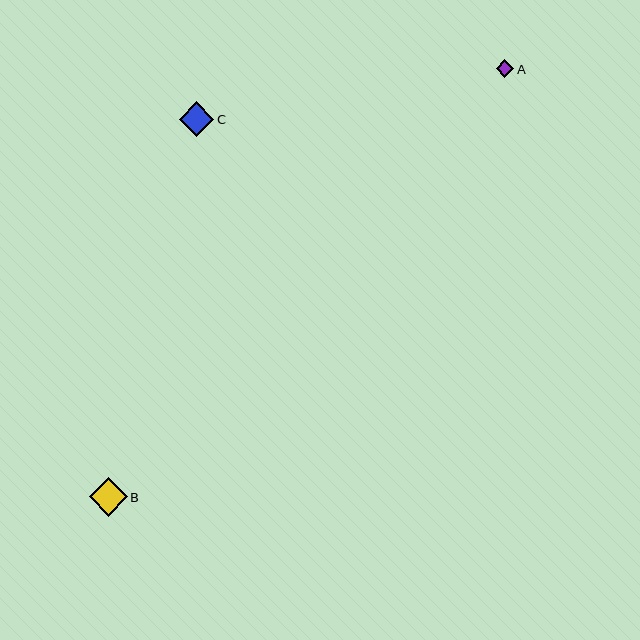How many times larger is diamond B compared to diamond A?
Diamond B is approximately 2.2 times the size of diamond A.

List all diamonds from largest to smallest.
From largest to smallest: B, C, A.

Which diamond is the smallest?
Diamond A is the smallest with a size of approximately 18 pixels.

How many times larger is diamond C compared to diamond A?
Diamond C is approximately 2.0 times the size of diamond A.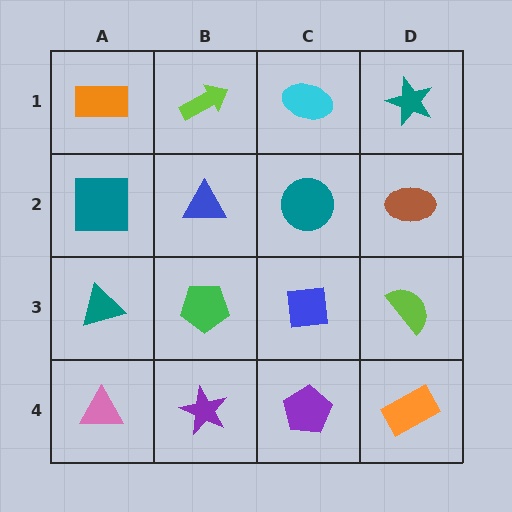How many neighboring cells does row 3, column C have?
4.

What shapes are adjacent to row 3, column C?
A teal circle (row 2, column C), a purple pentagon (row 4, column C), a green pentagon (row 3, column B), a lime semicircle (row 3, column D).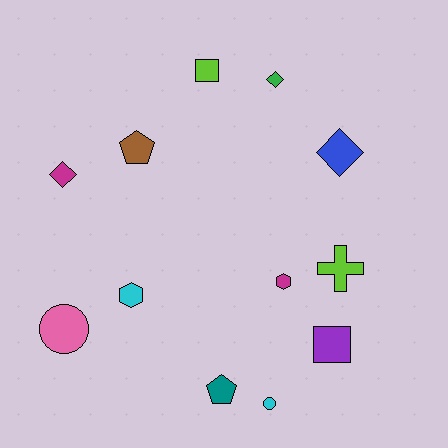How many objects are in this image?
There are 12 objects.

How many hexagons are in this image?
There are 2 hexagons.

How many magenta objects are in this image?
There are 2 magenta objects.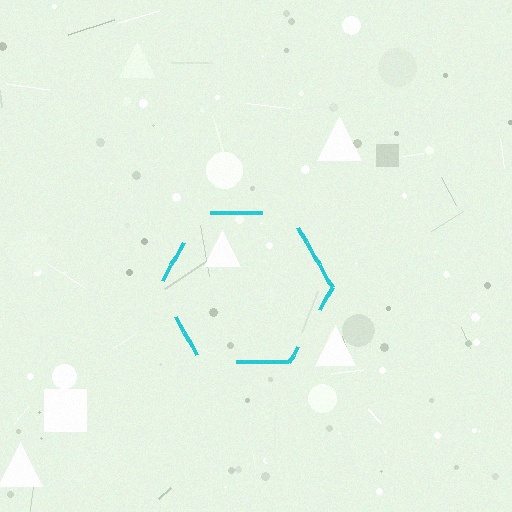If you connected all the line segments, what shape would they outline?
They would outline a hexagon.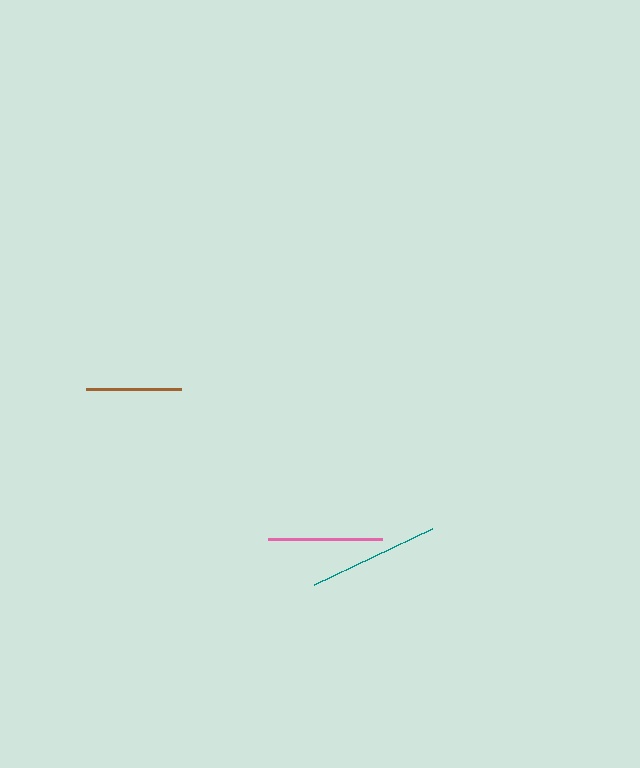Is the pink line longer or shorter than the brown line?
The pink line is longer than the brown line.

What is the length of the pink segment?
The pink segment is approximately 114 pixels long.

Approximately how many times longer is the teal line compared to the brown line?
The teal line is approximately 1.4 times the length of the brown line.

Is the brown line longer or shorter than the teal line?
The teal line is longer than the brown line.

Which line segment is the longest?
The teal line is the longest at approximately 131 pixels.